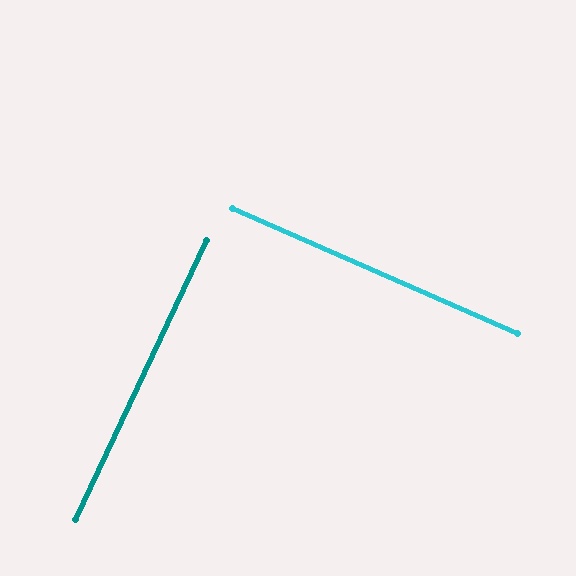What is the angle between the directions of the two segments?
Approximately 89 degrees.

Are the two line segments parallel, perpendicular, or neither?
Perpendicular — they meet at approximately 89°.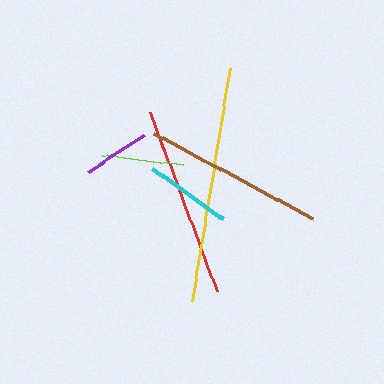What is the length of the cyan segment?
The cyan segment is approximately 88 pixels long.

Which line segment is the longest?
The yellow line is the longest at approximately 236 pixels.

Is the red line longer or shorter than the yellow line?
The yellow line is longer than the red line.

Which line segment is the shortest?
The purple line is the shortest at approximately 68 pixels.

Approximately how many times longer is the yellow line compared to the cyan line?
The yellow line is approximately 2.7 times the length of the cyan line.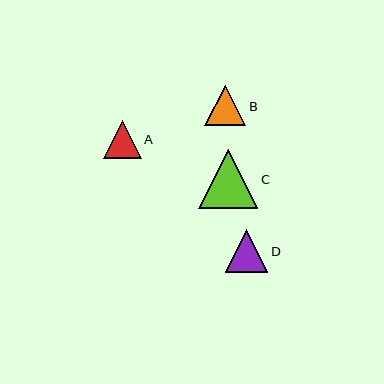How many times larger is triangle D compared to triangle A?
Triangle D is approximately 1.1 times the size of triangle A.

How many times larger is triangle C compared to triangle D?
Triangle C is approximately 1.4 times the size of triangle D.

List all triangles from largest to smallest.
From largest to smallest: C, D, B, A.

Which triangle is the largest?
Triangle C is the largest with a size of approximately 59 pixels.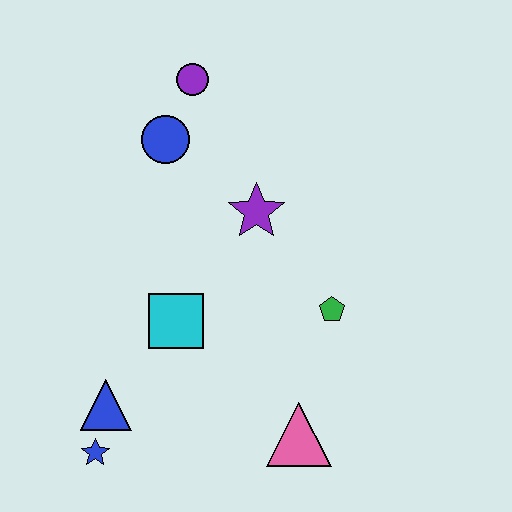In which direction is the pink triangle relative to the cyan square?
The pink triangle is to the right of the cyan square.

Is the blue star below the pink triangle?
Yes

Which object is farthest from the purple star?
The blue star is farthest from the purple star.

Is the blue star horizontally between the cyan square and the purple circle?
No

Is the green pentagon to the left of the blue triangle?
No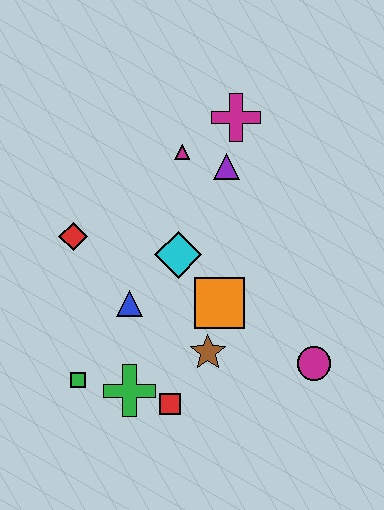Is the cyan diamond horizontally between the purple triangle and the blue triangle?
Yes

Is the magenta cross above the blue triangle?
Yes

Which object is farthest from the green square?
The magenta cross is farthest from the green square.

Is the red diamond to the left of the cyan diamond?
Yes